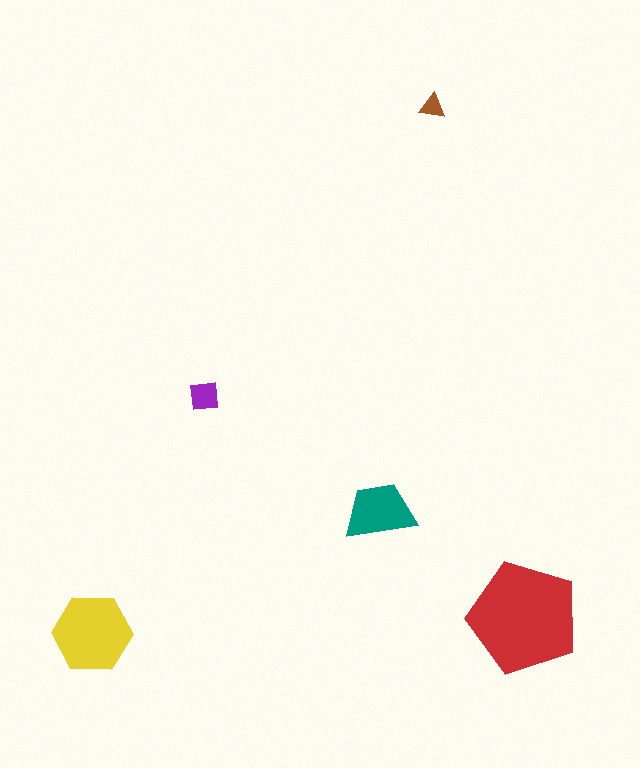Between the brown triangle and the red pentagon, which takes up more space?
The red pentagon.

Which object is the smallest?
The brown triangle.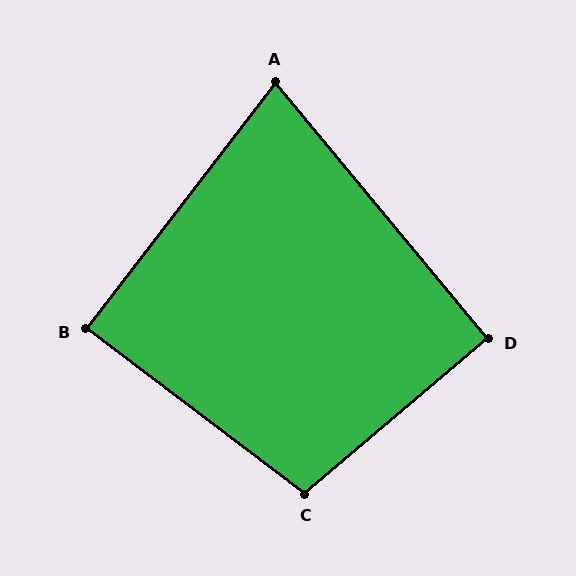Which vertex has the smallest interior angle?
A, at approximately 77 degrees.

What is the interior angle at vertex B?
Approximately 89 degrees (approximately right).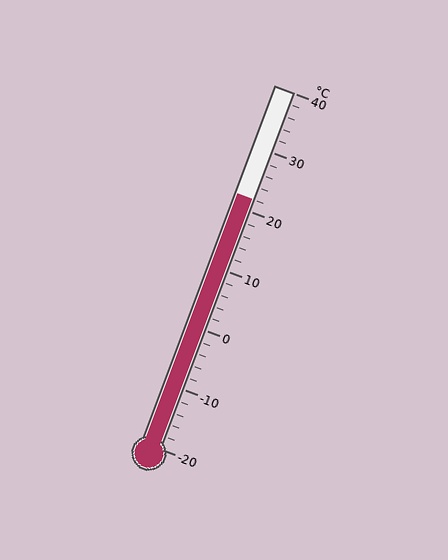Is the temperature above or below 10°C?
The temperature is above 10°C.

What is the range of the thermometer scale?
The thermometer scale ranges from -20°C to 40°C.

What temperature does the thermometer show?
The thermometer shows approximately 22°C.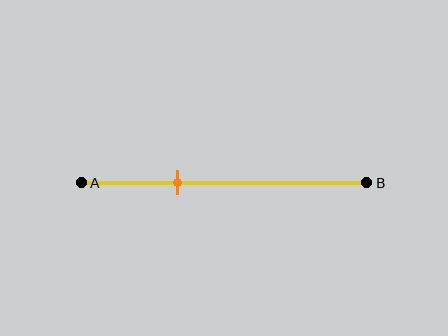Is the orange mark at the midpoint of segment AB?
No, the mark is at about 35% from A, not at the 50% midpoint.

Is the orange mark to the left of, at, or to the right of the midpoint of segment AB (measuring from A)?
The orange mark is to the left of the midpoint of segment AB.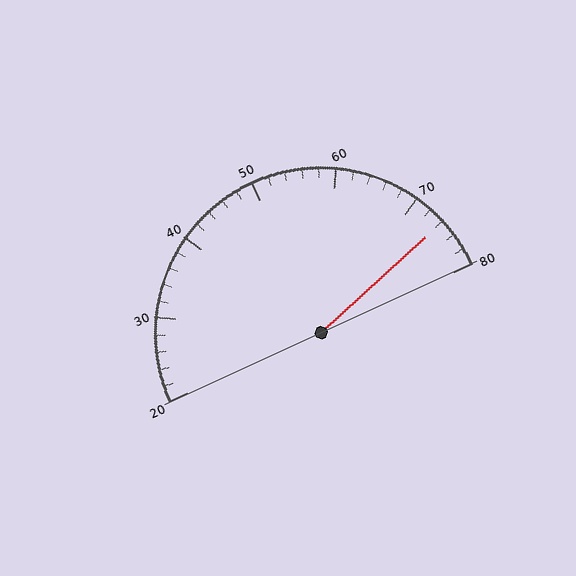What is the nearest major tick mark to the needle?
The nearest major tick mark is 70.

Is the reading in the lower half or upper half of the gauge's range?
The reading is in the upper half of the range (20 to 80).